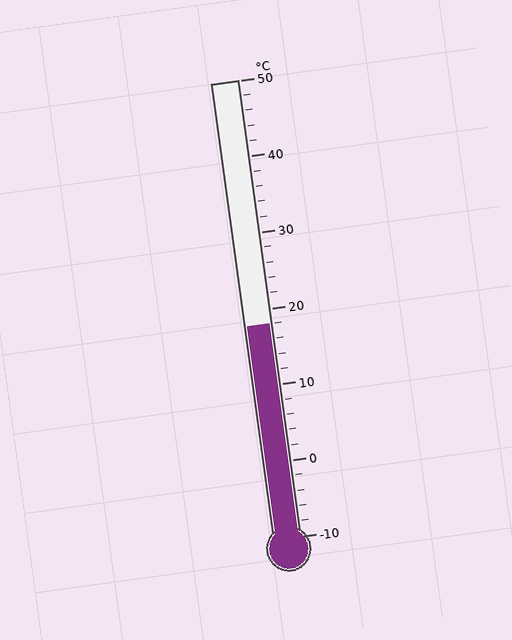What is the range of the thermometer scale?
The thermometer scale ranges from -10°C to 50°C.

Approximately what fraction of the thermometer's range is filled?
The thermometer is filled to approximately 45% of its range.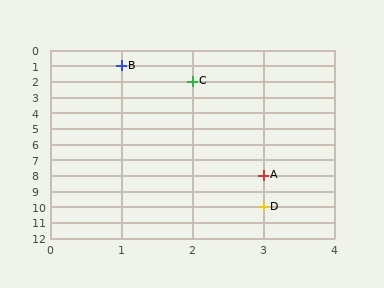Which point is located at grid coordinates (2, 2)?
Point C is at (2, 2).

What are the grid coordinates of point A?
Point A is at grid coordinates (3, 8).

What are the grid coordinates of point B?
Point B is at grid coordinates (1, 1).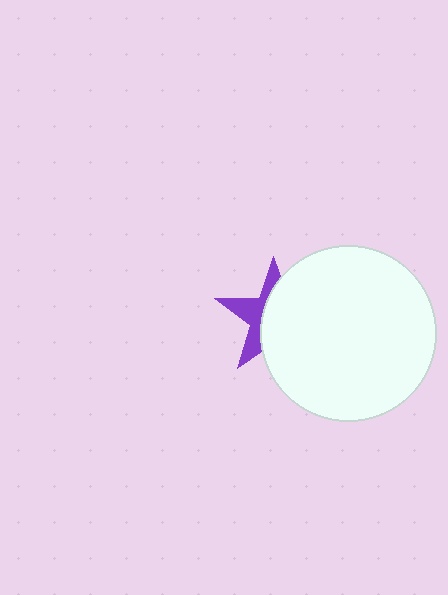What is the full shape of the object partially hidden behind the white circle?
The partially hidden object is a purple star.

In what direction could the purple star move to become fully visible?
The purple star could move left. That would shift it out from behind the white circle entirely.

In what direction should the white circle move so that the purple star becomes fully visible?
The white circle should move right. That is the shortest direction to clear the overlap and leave the purple star fully visible.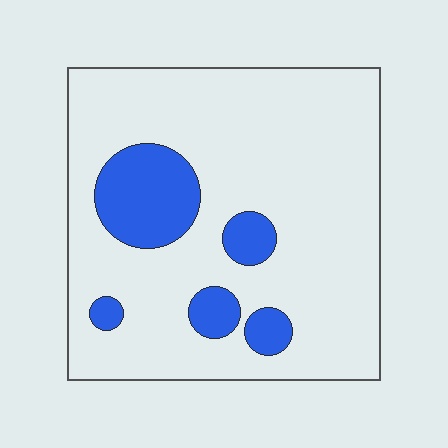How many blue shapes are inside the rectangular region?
5.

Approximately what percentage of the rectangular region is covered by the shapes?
Approximately 15%.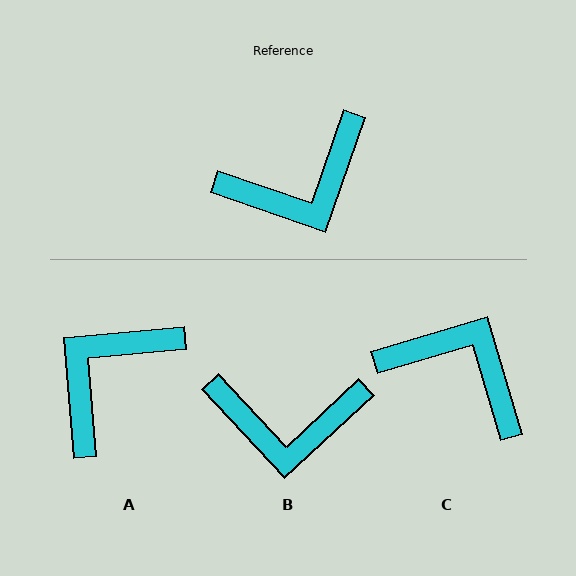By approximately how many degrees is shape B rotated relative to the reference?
Approximately 28 degrees clockwise.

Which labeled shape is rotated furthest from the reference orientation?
A, about 156 degrees away.